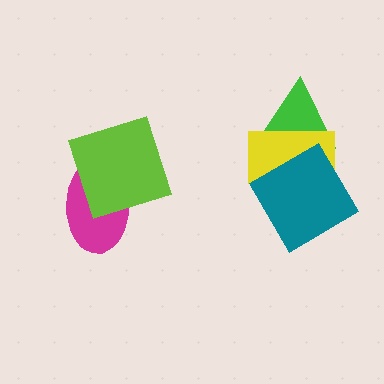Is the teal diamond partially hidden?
No, no other shape covers it.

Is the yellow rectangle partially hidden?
Yes, it is partially covered by another shape.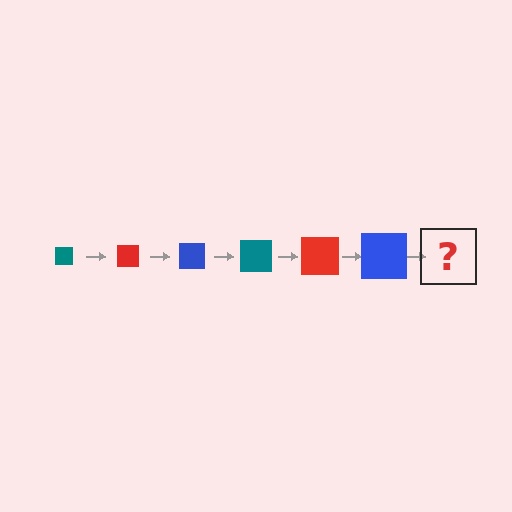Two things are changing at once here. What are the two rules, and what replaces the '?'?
The two rules are that the square grows larger each step and the color cycles through teal, red, and blue. The '?' should be a teal square, larger than the previous one.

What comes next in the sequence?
The next element should be a teal square, larger than the previous one.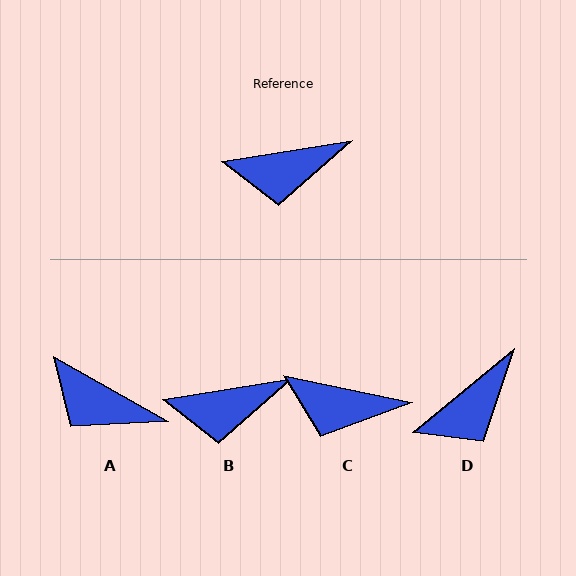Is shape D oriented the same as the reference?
No, it is off by about 30 degrees.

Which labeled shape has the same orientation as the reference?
B.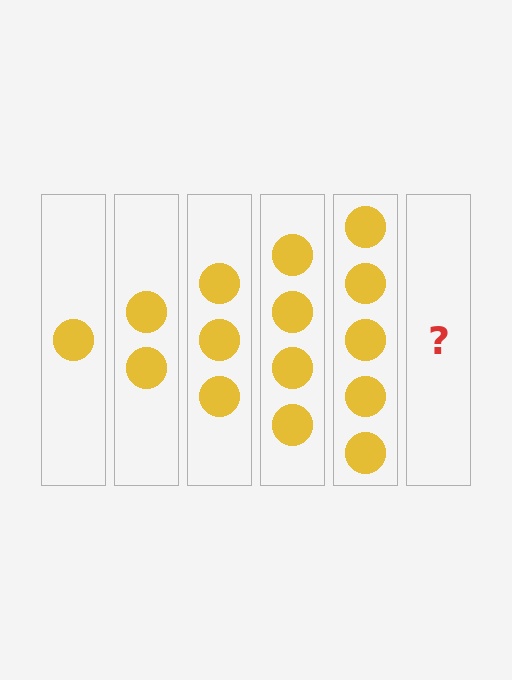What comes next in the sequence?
The next element should be 6 circles.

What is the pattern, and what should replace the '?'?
The pattern is that each step adds one more circle. The '?' should be 6 circles.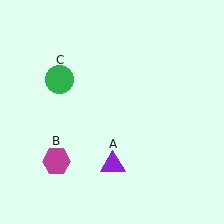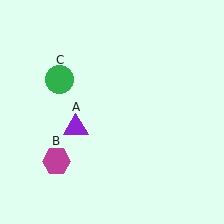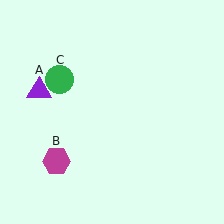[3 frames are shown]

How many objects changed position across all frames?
1 object changed position: purple triangle (object A).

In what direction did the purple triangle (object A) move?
The purple triangle (object A) moved up and to the left.